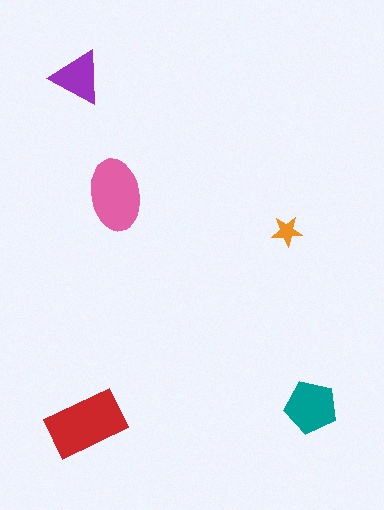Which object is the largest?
The red rectangle.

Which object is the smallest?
The orange star.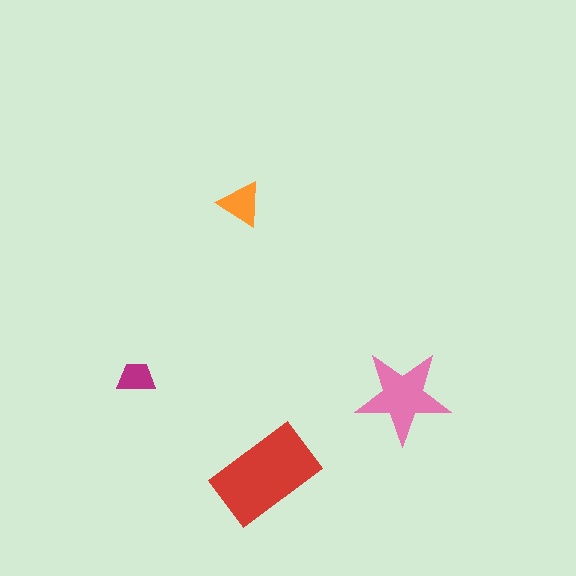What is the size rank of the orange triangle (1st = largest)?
3rd.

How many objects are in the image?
There are 4 objects in the image.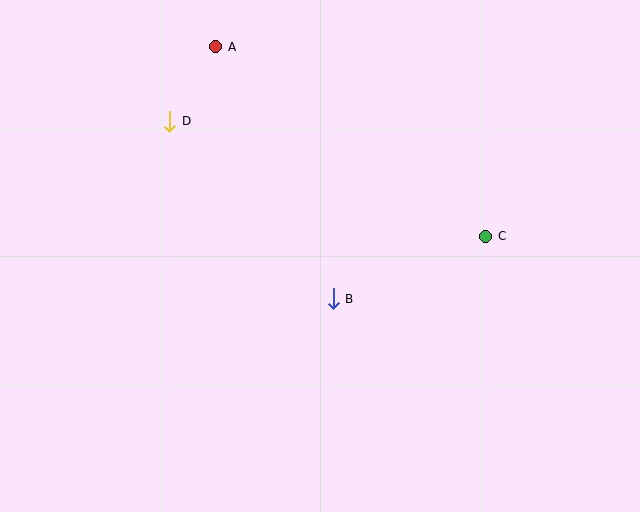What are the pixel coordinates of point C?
Point C is at (486, 236).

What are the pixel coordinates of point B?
Point B is at (333, 299).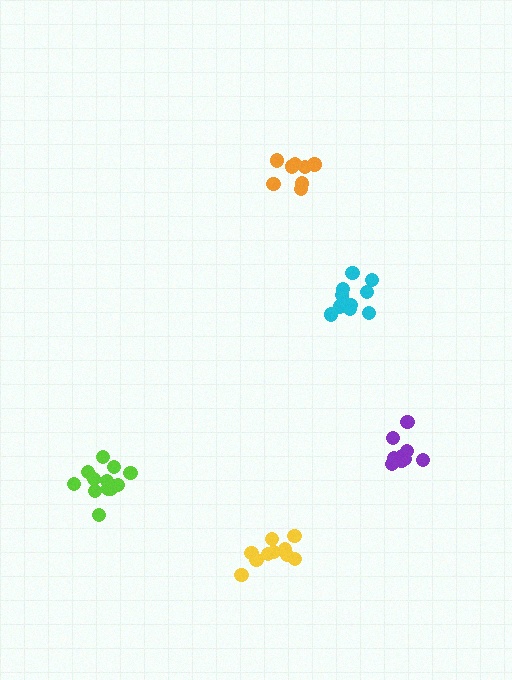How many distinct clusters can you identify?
There are 5 distinct clusters.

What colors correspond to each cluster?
The clusters are colored: purple, cyan, lime, orange, yellow.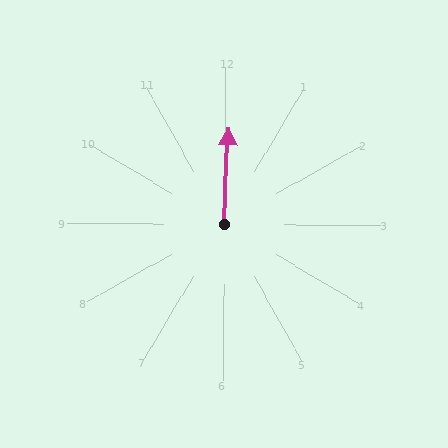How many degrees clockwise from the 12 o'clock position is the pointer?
Approximately 2 degrees.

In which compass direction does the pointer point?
North.